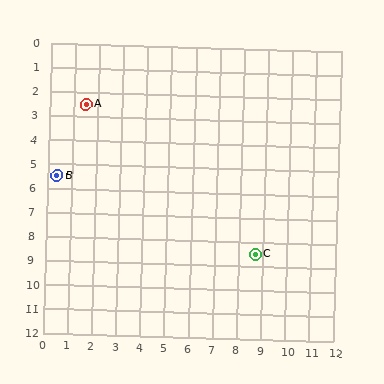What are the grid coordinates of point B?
Point B is at approximately (0.4, 5.5).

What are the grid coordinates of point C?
Point C is at approximately (8.7, 8.5).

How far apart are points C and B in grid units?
Points C and B are about 8.8 grid units apart.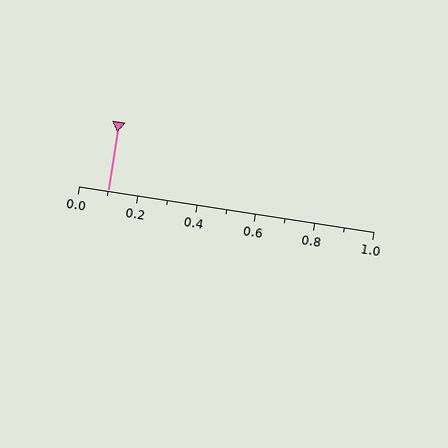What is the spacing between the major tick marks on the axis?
The major ticks are spaced 0.2 apart.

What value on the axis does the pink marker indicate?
The marker indicates approximately 0.1.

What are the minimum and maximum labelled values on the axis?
The axis runs from 0.0 to 1.0.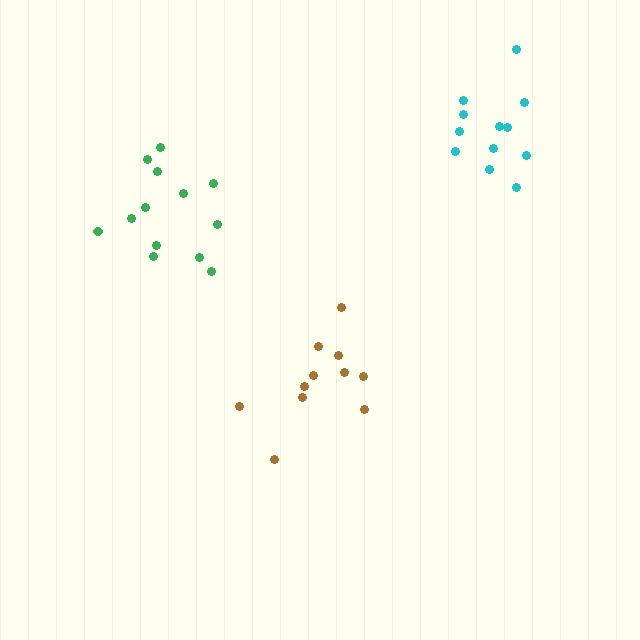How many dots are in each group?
Group 1: 11 dots, Group 2: 13 dots, Group 3: 12 dots (36 total).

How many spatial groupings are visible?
There are 3 spatial groupings.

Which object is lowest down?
The brown cluster is bottommost.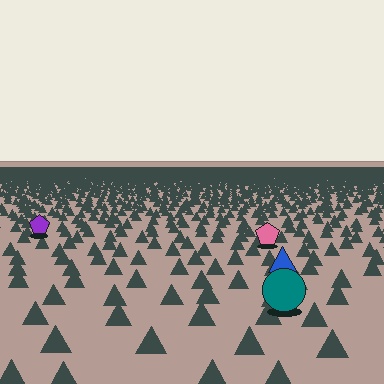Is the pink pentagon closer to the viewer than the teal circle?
No. The teal circle is closer — you can tell from the texture gradient: the ground texture is coarser near it.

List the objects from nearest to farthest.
From nearest to farthest: the teal circle, the blue triangle, the pink pentagon, the purple pentagon.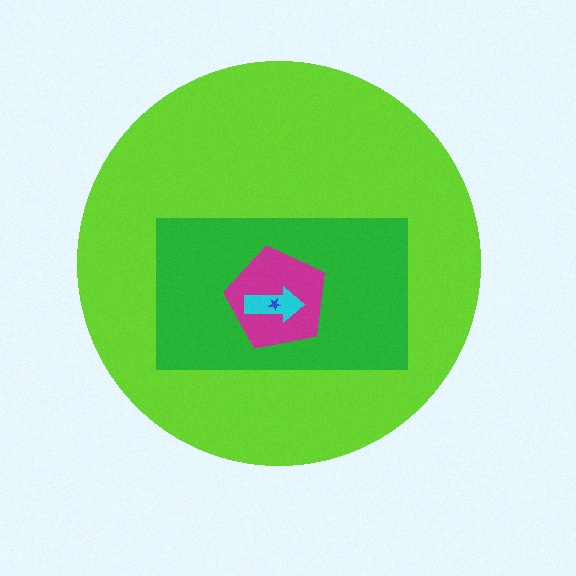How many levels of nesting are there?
5.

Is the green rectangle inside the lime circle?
Yes.